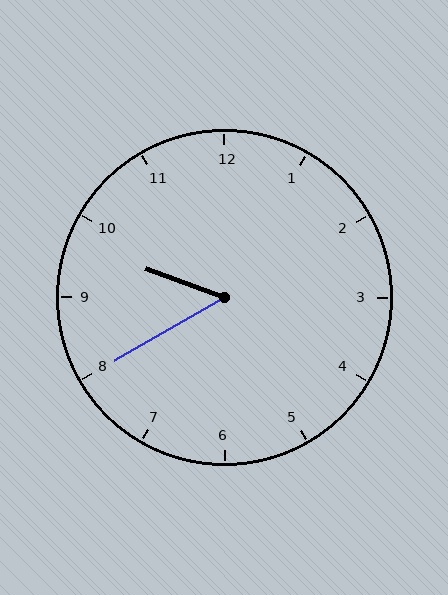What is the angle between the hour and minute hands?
Approximately 50 degrees.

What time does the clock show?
9:40.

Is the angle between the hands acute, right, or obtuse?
It is acute.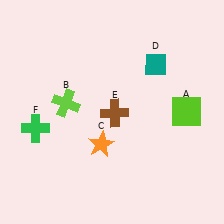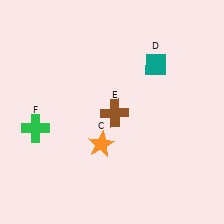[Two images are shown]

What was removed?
The lime square (A), the lime cross (B) were removed in Image 2.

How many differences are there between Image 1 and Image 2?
There are 2 differences between the two images.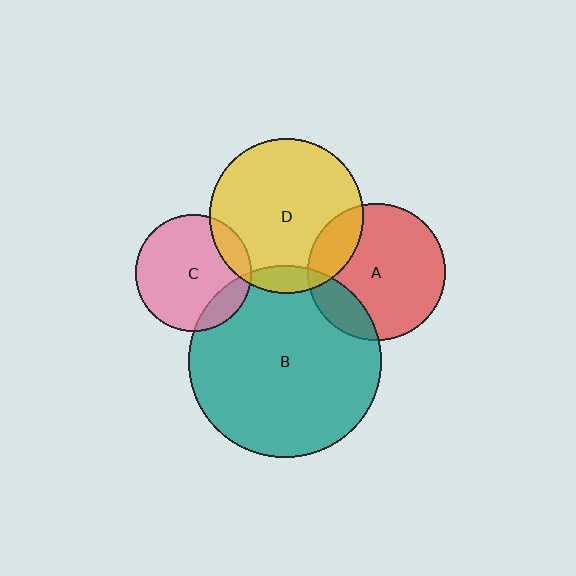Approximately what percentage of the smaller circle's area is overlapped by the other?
Approximately 15%.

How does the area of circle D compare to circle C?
Approximately 1.8 times.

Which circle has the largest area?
Circle B (teal).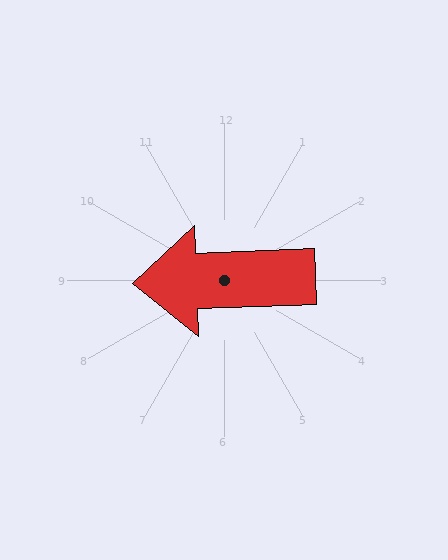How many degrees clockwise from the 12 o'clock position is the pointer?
Approximately 268 degrees.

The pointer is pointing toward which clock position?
Roughly 9 o'clock.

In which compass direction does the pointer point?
West.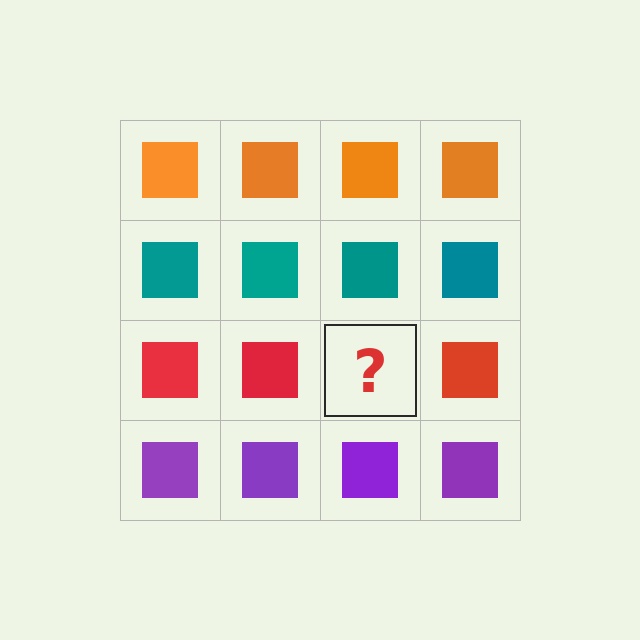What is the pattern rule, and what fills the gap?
The rule is that each row has a consistent color. The gap should be filled with a red square.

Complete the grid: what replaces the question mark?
The question mark should be replaced with a red square.